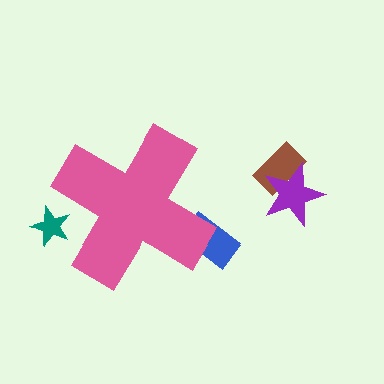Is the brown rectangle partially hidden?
No, the brown rectangle is fully visible.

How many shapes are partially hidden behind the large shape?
2 shapes are partially hidden.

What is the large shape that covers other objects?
A pink cross.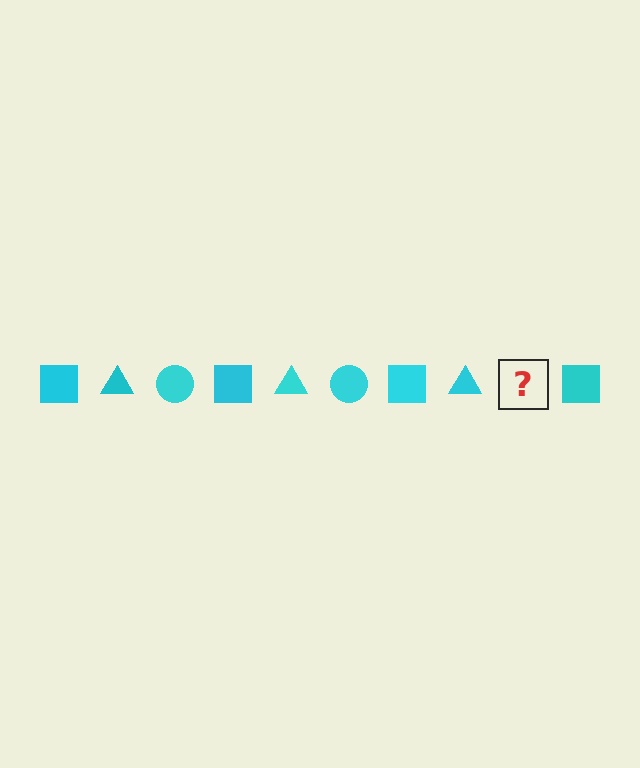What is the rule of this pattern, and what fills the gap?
The rule is that the pattern cycles through square, triangle, circle shapes in cyan. The gap should be filled with a cyan circle.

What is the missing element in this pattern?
The missing element is a cyan circle.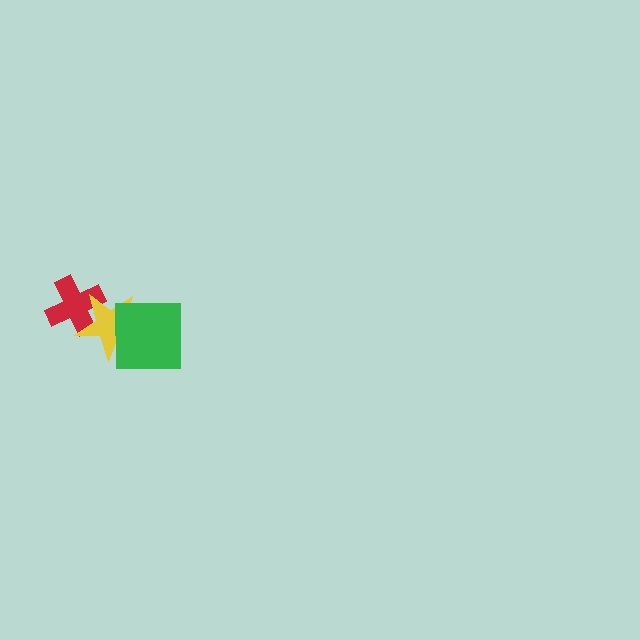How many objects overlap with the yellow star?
2 objects overlap with the yellow star.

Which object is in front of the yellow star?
The green square is in front of the yellow star.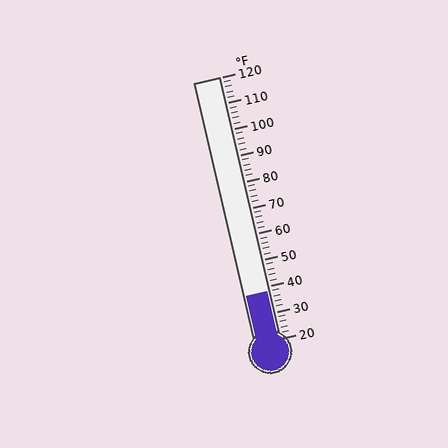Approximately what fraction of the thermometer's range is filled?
The thermometer is filled to approximately 20% of its range.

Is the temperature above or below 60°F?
The temperature is below 60°F.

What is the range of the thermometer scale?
The thermometer scale ranges from 20°F to 120°F.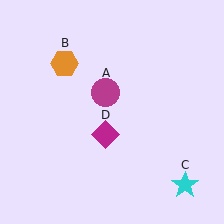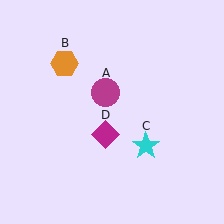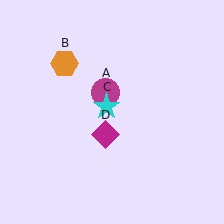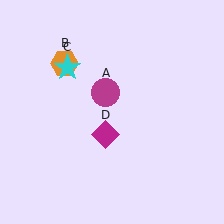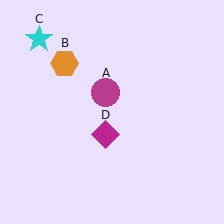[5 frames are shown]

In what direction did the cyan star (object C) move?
The cyan star (object C) moved up and to the left.